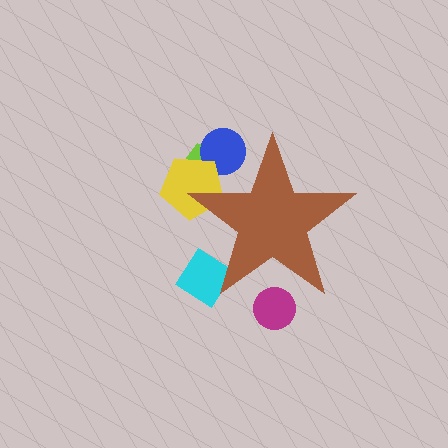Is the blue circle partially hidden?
Yes, the blue circle is partially hidden behind the brown star.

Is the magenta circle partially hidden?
Yes, the magenta circle is partially hidden behind the brown star.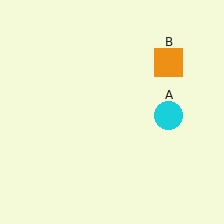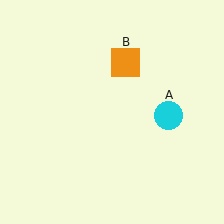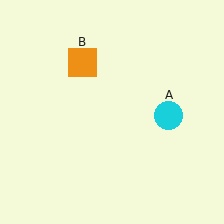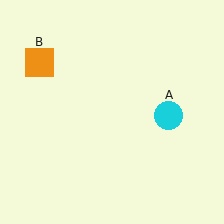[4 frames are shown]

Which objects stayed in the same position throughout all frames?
Cyan circle (object A) remained stationary.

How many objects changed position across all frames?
1 object changed position: orange square (object B).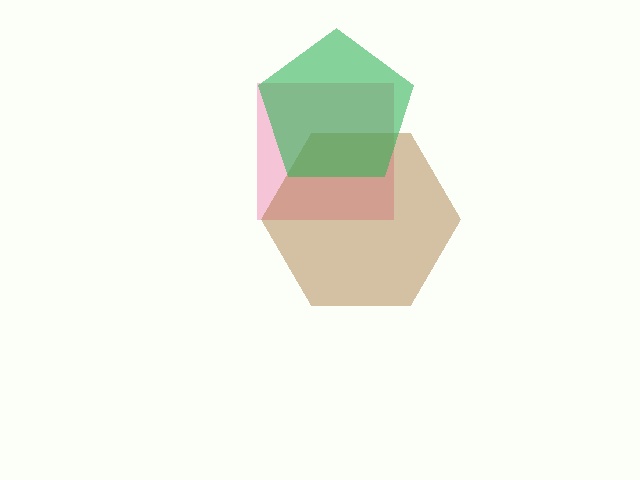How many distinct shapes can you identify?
There are 3 distinct shapes: a pink square, a brown hexagon, a green pentagon.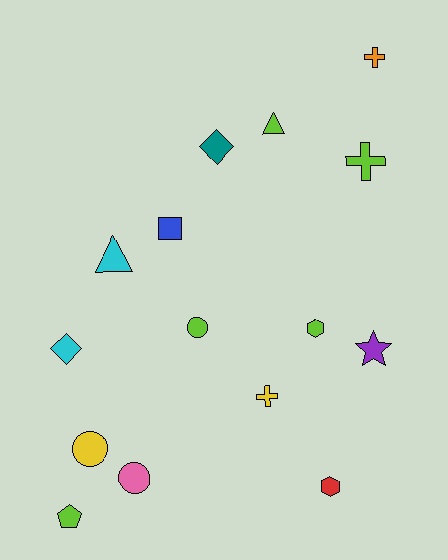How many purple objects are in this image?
There is 1 purple object.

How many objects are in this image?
There are 15 objects.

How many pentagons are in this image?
There is 1 pentagon.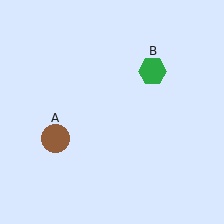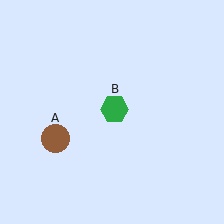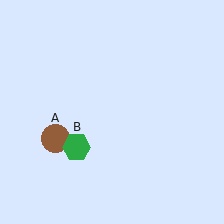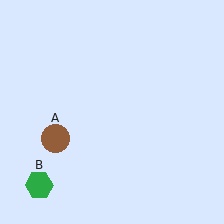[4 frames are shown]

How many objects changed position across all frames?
1 object changed position: green hexagon (object B).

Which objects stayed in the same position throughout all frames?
Brown circle (object A) remained stationary.